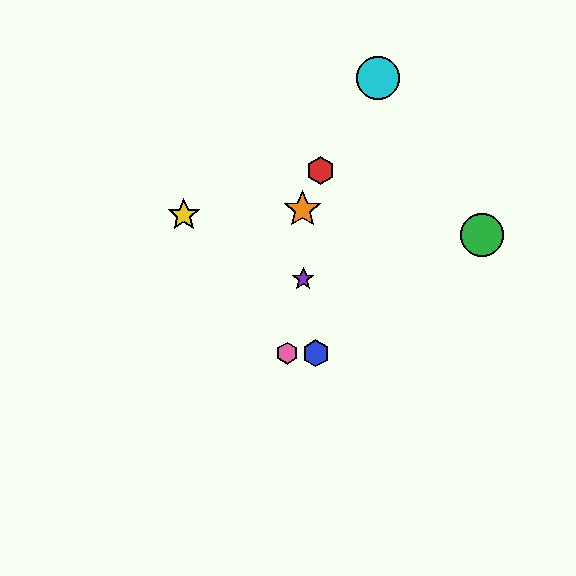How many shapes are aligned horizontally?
2 shapes (the blue hexagon, the pink hexagon) are aligned horizontally.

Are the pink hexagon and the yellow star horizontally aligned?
No, the pink hexagon is at y≈353 and the yellow star is at y≈215.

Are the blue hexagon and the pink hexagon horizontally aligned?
Yes, both are at y≈353.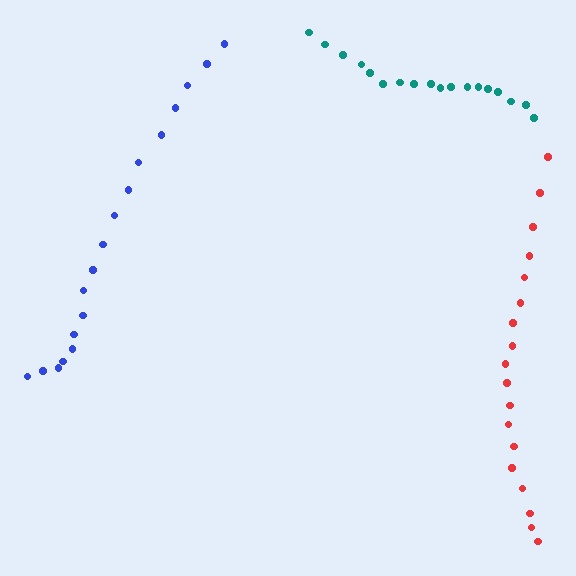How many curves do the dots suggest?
There are 3 distinct paths.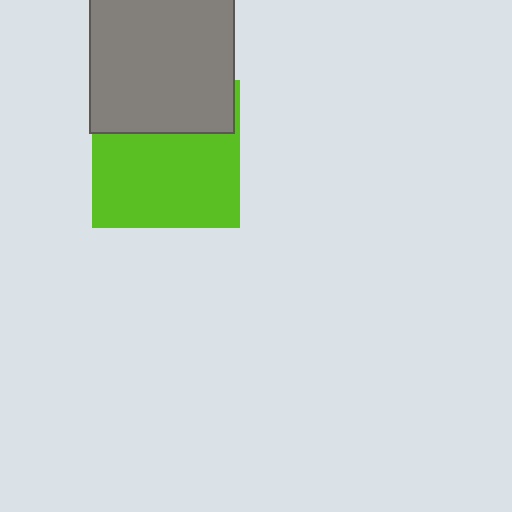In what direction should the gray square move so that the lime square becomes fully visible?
The gray square should move up. That is the shortest direction to clear the overlap and leave the lime square fully visible.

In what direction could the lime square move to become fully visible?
The lime square could move down. That would shift it out from behind the gray square entirely.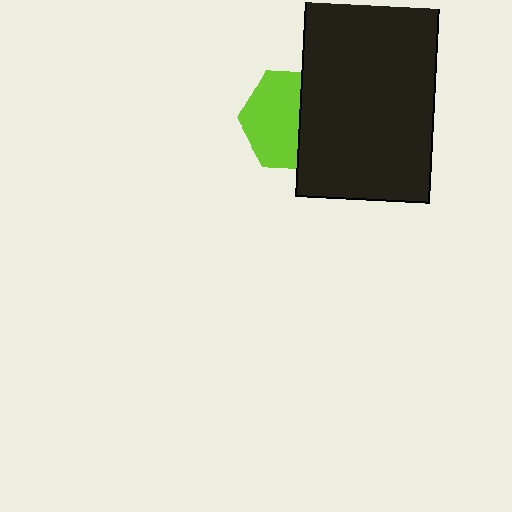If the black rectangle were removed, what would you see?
You would see the complete lime hexagon.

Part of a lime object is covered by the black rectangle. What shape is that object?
It is a hexagon.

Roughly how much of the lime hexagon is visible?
About half of it is visible (roughly 57%).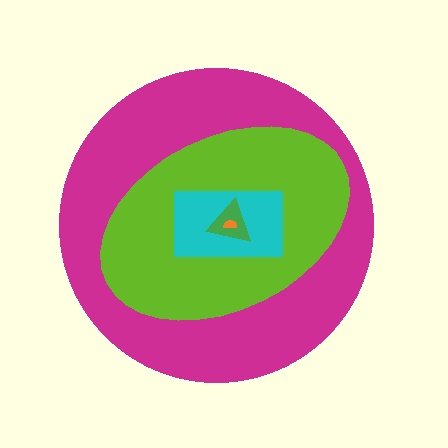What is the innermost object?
The orange semicircle.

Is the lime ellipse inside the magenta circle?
Yes.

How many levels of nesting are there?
5.